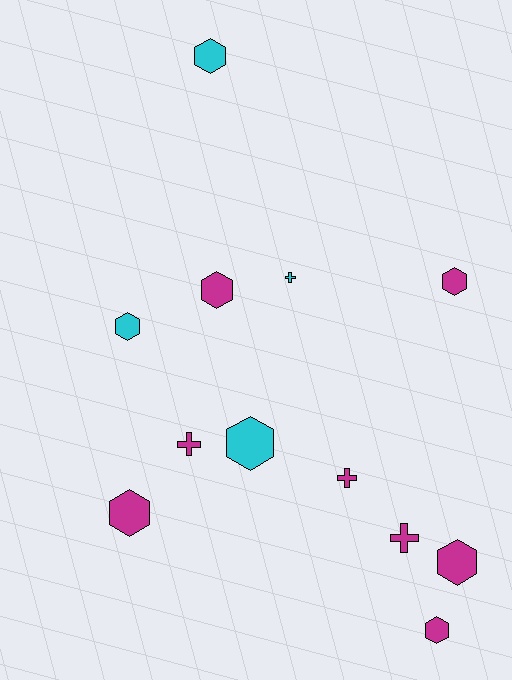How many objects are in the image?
There are 12 objects.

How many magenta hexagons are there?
There are 5 magenta hexagons.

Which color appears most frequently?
Magenta, with 8 objects.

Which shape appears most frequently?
Hexagon, with 8 objects.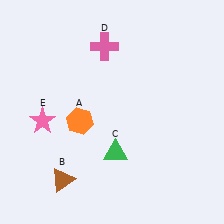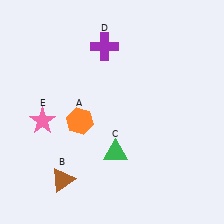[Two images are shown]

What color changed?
The cross (D) changed from pink in Image 1 to purple in Image 2.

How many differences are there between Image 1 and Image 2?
There is 1 difference between the two images.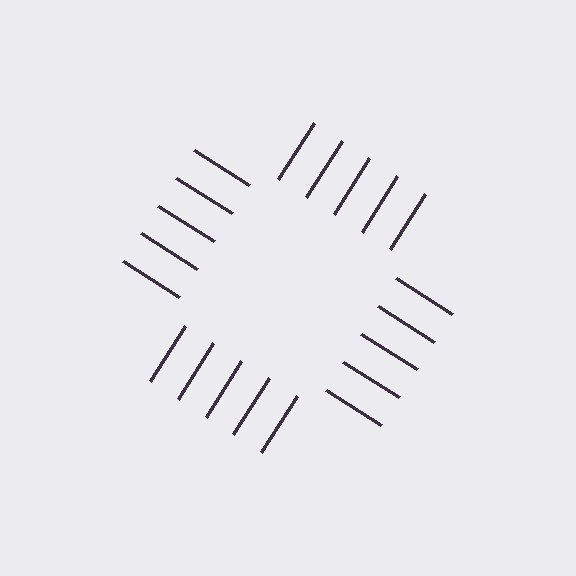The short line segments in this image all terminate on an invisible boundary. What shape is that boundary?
An illusory square — the line segments terminate on its edges but no continuous stroke is drawn.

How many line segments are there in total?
20 — 5 along each of the 4 edges.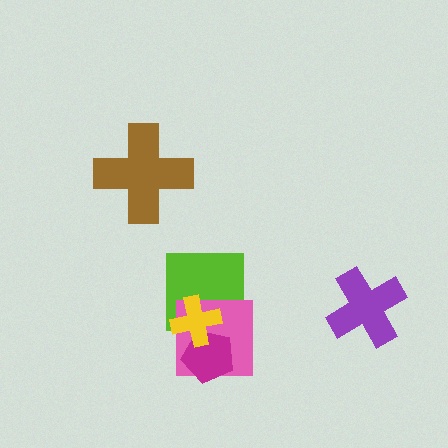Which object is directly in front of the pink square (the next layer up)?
The magenta pentagon is directly in front of the pink square.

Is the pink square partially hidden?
Yes, it is partially covered by another shape.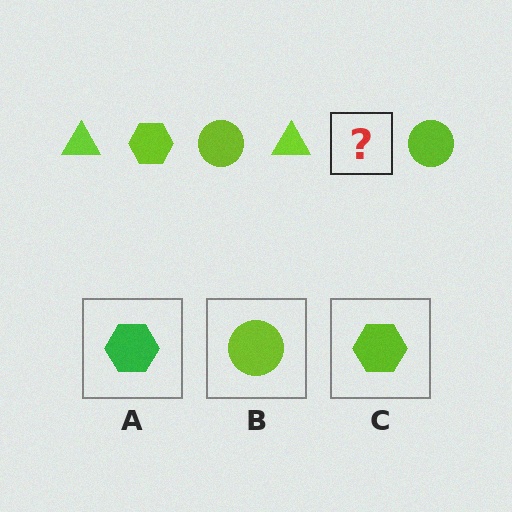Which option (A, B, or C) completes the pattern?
C.